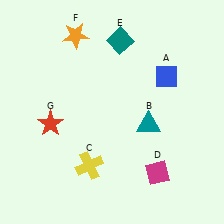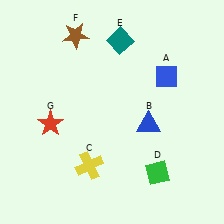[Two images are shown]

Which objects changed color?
B changed from teal to blue. D changed from magenta to green. F changed from orange to brown.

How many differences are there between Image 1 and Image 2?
There are 3 differences between the two images.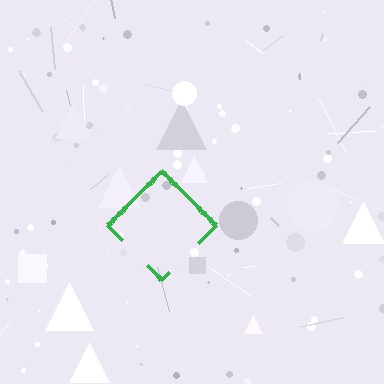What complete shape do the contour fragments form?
The contour fragments form a diamond.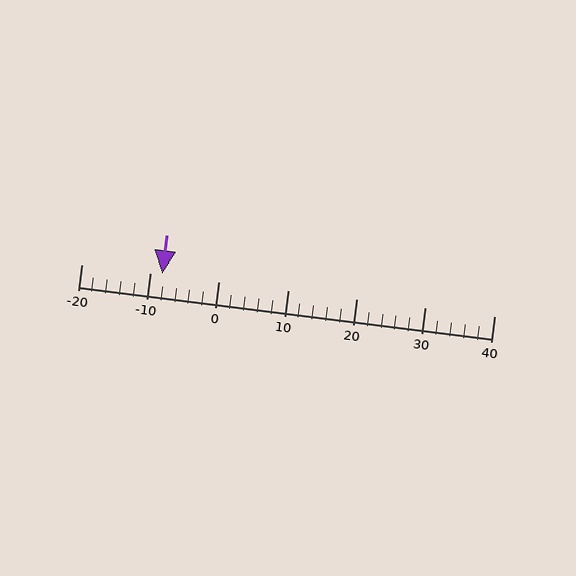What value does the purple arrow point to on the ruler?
The purple arrow points to approximately -8.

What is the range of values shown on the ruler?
The ruler shows values from -20 to 40.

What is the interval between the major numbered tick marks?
The major tick marks are spaced 10 units apart.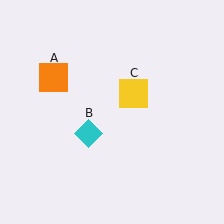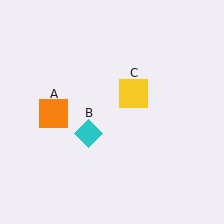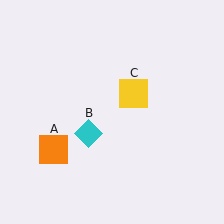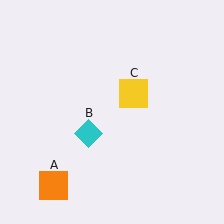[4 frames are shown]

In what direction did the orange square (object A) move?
The orange square (object A) moved down.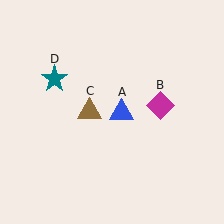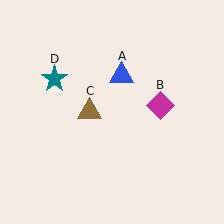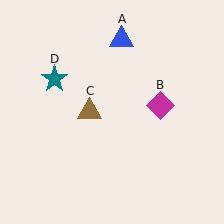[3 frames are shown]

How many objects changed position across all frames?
1 object changed position: blue triangle (object A).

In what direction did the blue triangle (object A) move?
The blue triangle (object A) moved up.